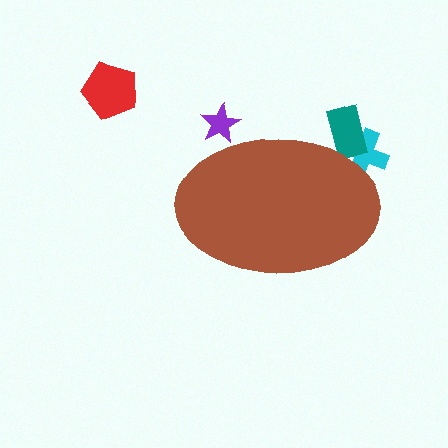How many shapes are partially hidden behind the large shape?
3 shapes are partially hidden.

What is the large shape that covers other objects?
A brown ellipse.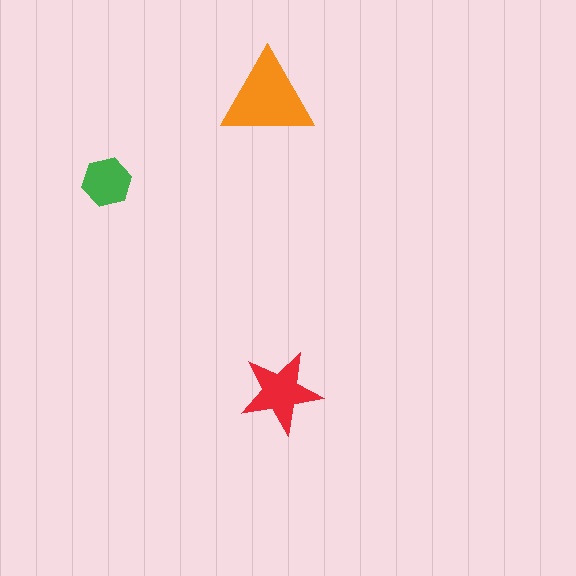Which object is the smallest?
The green hexagon.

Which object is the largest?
The orange triangle.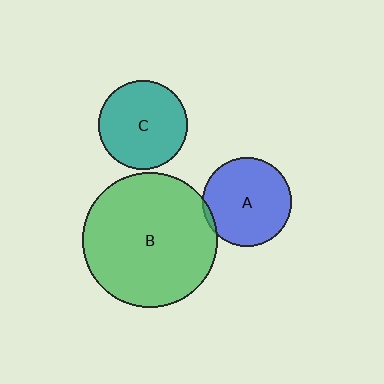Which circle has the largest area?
Circle B (green).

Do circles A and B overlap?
Yes.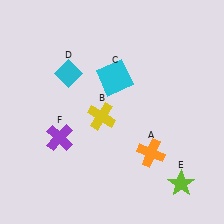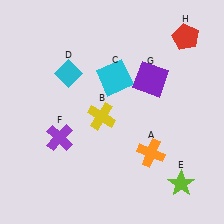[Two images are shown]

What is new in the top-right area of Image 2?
A red pentagon (H) was added in the top-right area of Image 2.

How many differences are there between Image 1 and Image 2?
There are 2 differences between the two images.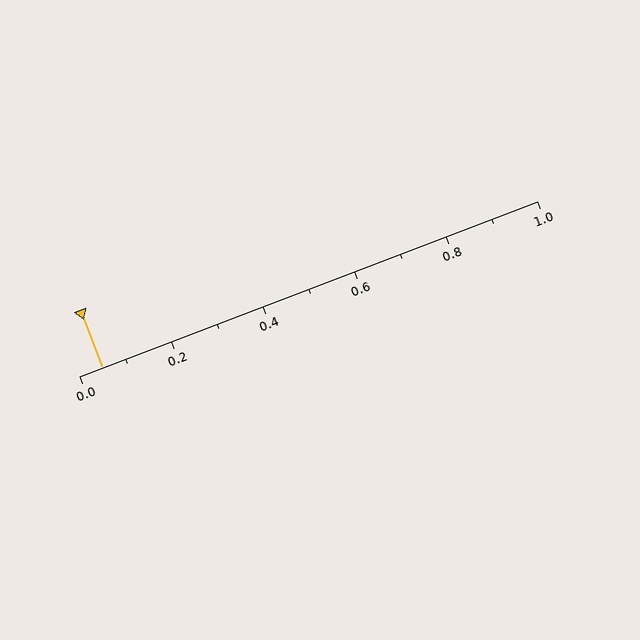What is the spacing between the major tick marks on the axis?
The major ticks are spaced 0.2 apart.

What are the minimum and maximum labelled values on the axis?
The axis runs from 0.0 to 1.0.